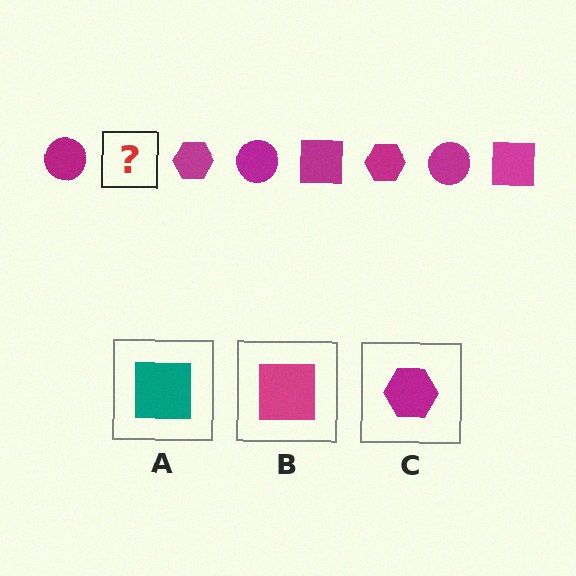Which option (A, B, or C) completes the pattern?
B.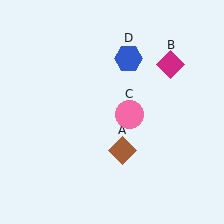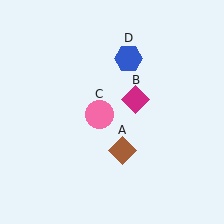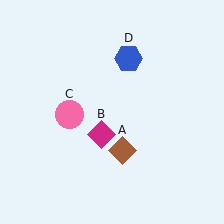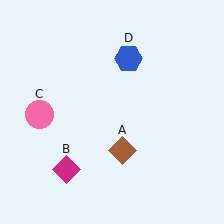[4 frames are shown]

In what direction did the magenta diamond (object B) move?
The magenta diamond (object B) moved down and to the left.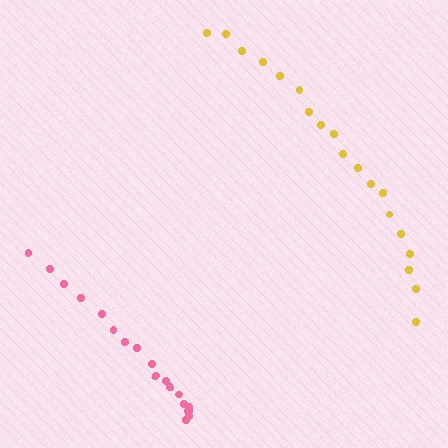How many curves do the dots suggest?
There are 2 distinct paths.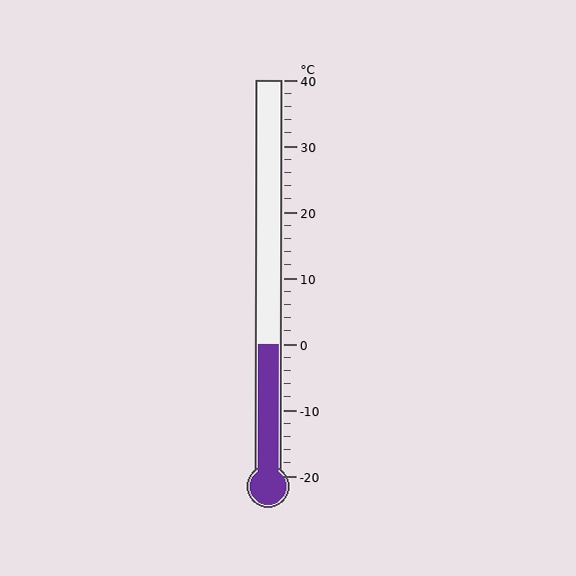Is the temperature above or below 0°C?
The temperature is at 0°C.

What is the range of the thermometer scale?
The thermometer scale ranges from -20°C to 40°C.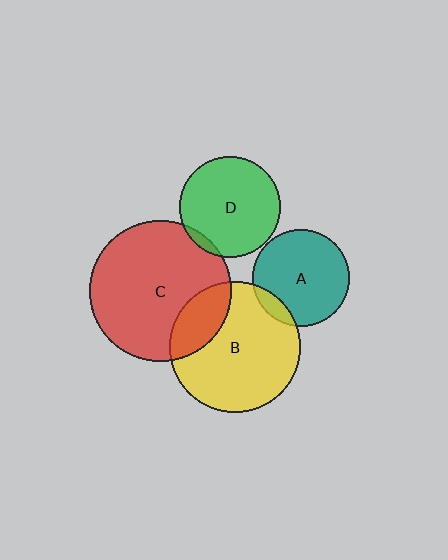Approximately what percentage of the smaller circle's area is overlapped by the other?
Approximately 20%.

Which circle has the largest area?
Circle C (red).